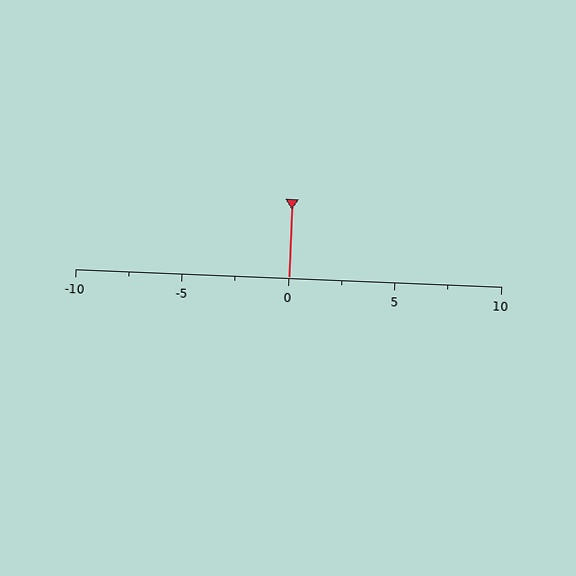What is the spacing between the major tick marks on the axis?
The major ticks are spaced 5 apart.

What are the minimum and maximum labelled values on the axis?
The axis runs from -10 to 10.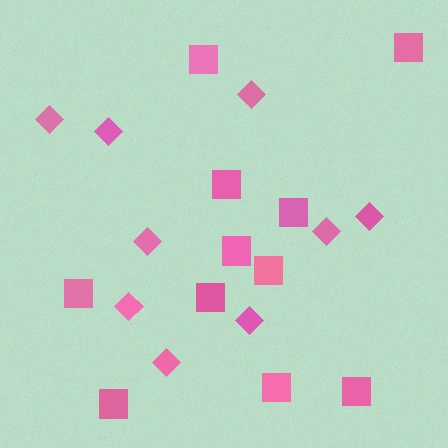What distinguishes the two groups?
There are 2 groups: one group of diamonds (9) and one group of squares (11).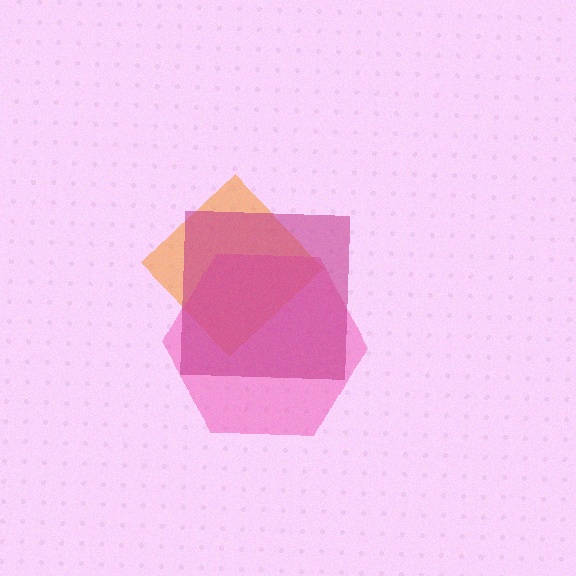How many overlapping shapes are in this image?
There are 3 overlapping shapes in the image.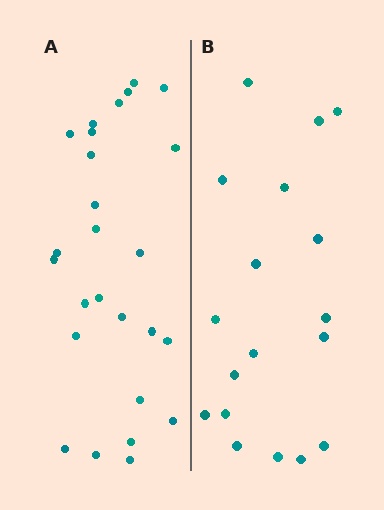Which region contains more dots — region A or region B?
Region A (the left region) has more dots.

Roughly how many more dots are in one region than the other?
Region A has roughly 8 or so more dots than region B.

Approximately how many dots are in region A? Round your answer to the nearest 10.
About 30 dots. (The exact count is 26, which rounds to 30.)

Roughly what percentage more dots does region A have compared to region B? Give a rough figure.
About 45% more.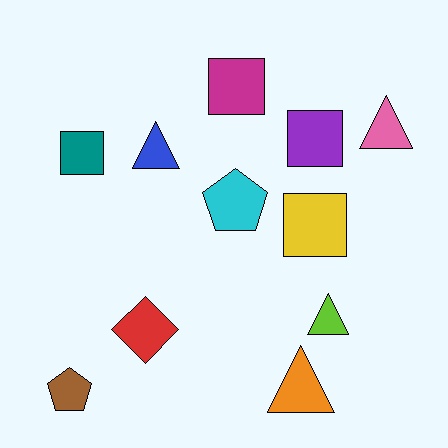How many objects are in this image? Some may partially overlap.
There are 11 objects.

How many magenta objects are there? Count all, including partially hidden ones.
There is 1 magenta object.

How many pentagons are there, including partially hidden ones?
There are 2 pentagons.